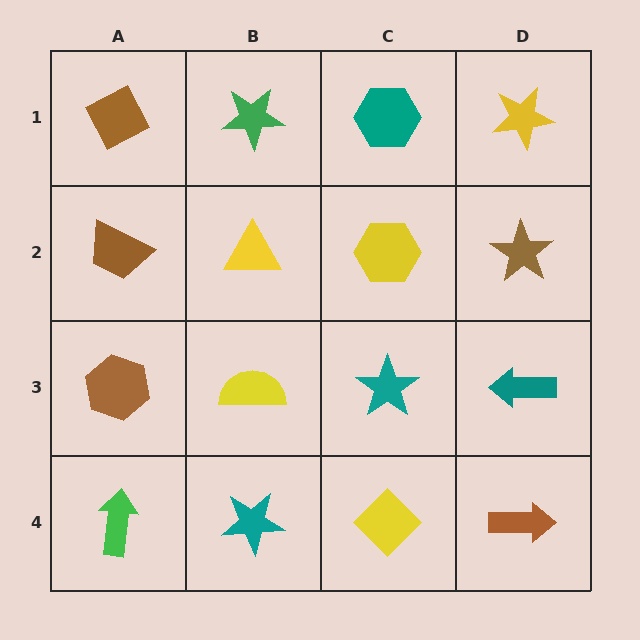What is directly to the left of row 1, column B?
A brown diamond.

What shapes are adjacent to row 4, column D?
A teal arrow (row 3, column D), a yellow diamond (row 4, column C).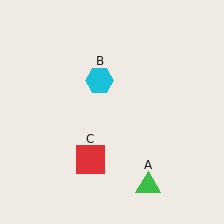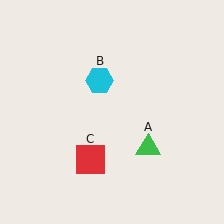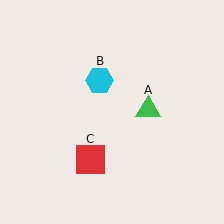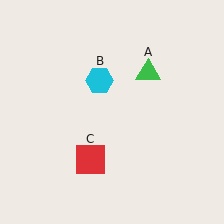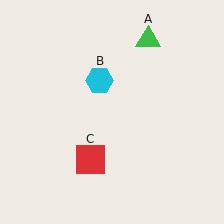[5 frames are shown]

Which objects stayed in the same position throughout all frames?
Cyan hexagon (object B) and red square (object C) remained stationary.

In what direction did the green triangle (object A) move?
The green triangle (object A) moved up.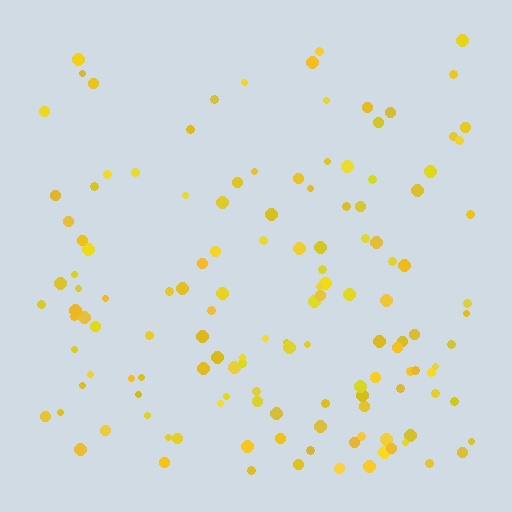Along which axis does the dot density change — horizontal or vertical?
Vertical.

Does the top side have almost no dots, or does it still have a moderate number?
Still a moderate number, just noticeably fewer than the bottom.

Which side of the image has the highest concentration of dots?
The bottom.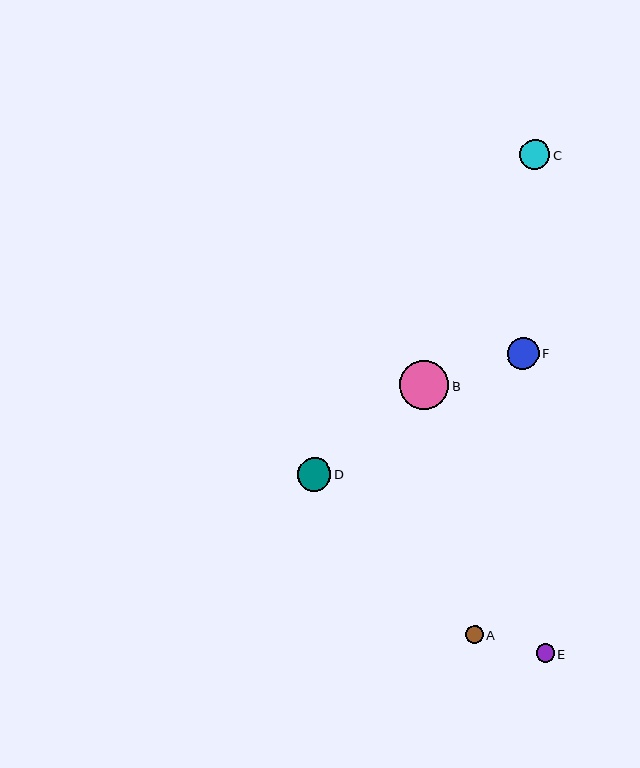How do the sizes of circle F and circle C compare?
Circle F and circle C are approximately the same size.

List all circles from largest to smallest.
From largest to smallest: B, D, F, C, E, A.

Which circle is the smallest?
Circle A is the smallest with a size of approximately 18 pixels.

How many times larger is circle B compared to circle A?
Circle B is approximately 2.8 times the size of circle A.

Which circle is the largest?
Circle B is the largest with a size of approximately 50 pixels.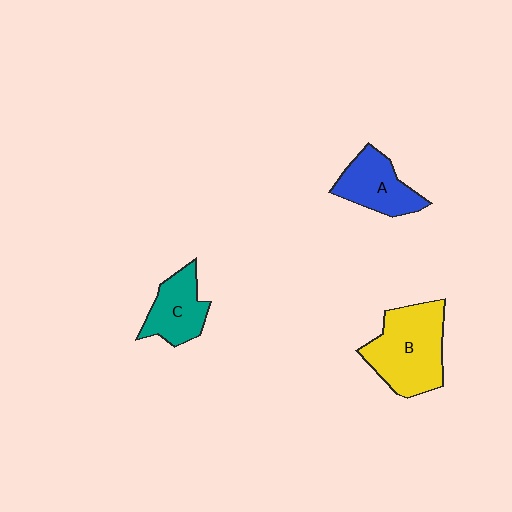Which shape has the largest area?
Shape B (yellow).